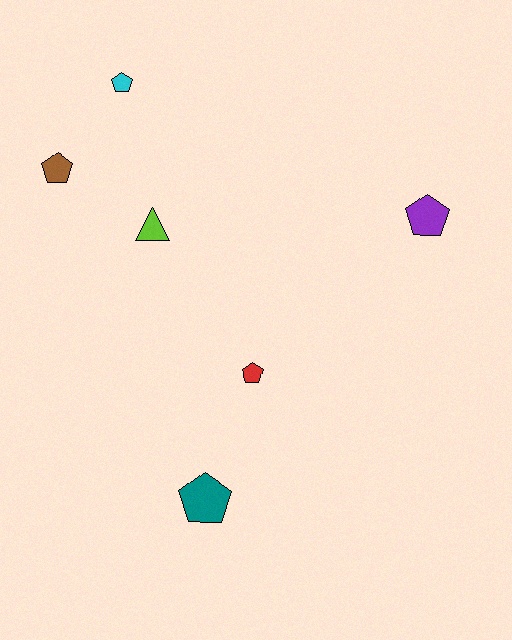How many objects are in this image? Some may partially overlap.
There are 6 objects.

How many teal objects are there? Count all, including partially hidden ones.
There is 1 teal object.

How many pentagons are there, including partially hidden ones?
There are 5 pentagons.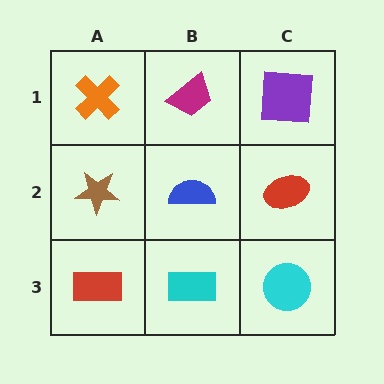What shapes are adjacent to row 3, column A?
A brown star (row 2, column A), a cyan rectangle (row 3, column B).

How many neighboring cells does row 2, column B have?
4.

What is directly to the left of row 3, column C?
A cyan rectangle.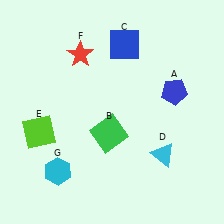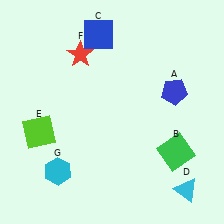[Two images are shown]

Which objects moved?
The objects that moved are: the green square (B), the blue square (C), the cyan triangle (D).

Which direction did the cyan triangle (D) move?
The cyan triangle (D) moved down.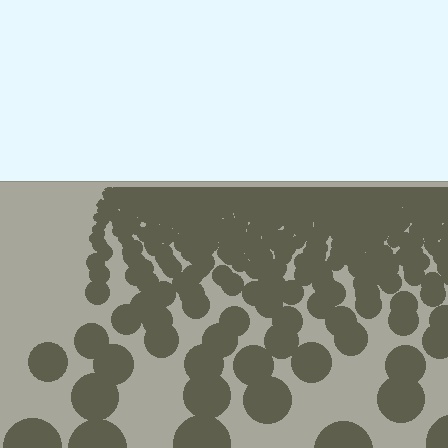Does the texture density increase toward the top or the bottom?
Density increases toward the top.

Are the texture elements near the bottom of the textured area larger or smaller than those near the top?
Larger. Near the bottom, elements are closer to the viewer and appear at a bigger on-screen size.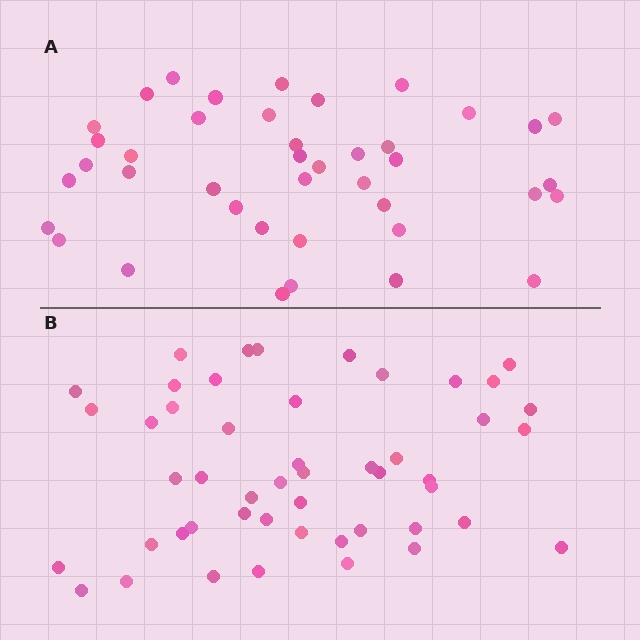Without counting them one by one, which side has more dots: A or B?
Region B (the bottom region) has more dots.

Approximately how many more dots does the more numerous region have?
Region B has roughly 8 or so more dots than region A.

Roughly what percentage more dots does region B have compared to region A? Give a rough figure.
About 20% more.